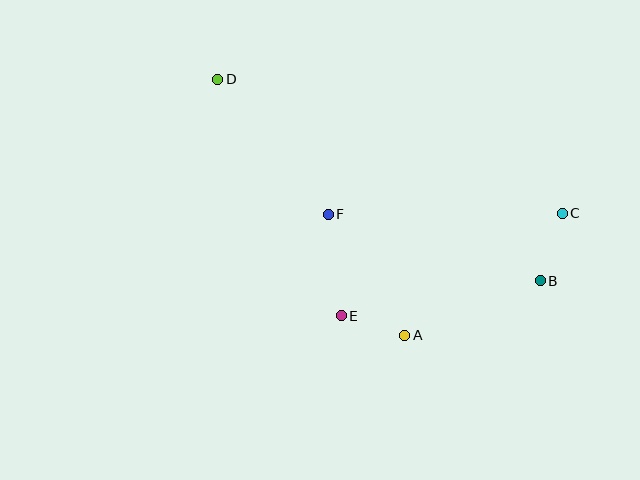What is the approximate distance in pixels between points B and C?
The distance between B and C is approximately 71 pixels.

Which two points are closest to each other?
Points A and E are closest to each other.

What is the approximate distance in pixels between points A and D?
The distance between A and D is approximately 317 pixels.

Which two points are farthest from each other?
Points B and D are farthest from each other.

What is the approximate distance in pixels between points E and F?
The distance between E and F is approximately 103 pixels.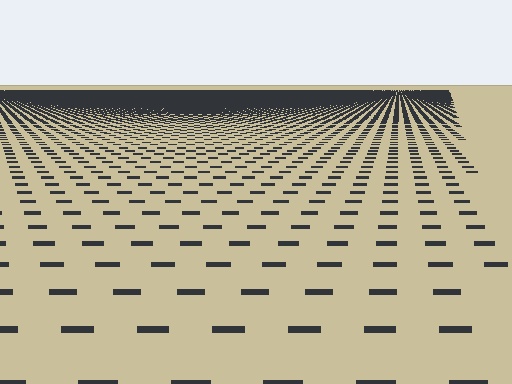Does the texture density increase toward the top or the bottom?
Density increases toward the top.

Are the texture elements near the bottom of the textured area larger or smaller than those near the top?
Larger. Near the bottom, elements are closer to the viewer and appear at a bigger on-screen size.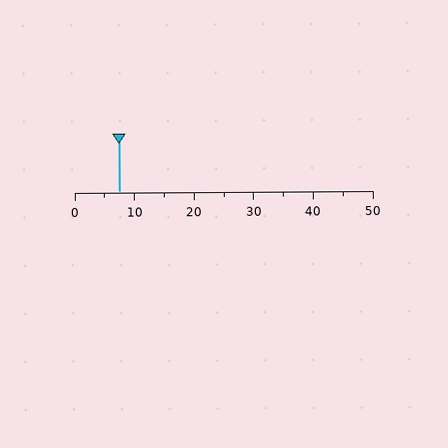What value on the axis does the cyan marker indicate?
The marker indicates approximately 7.5.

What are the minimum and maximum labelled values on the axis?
The axis runs from 0 to 50.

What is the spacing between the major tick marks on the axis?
The major ticks are spaced 10 apart.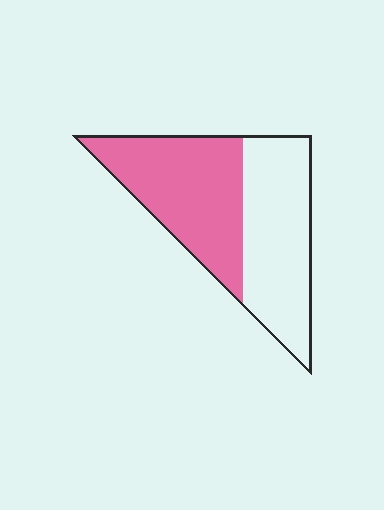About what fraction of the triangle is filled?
About one half (1/2).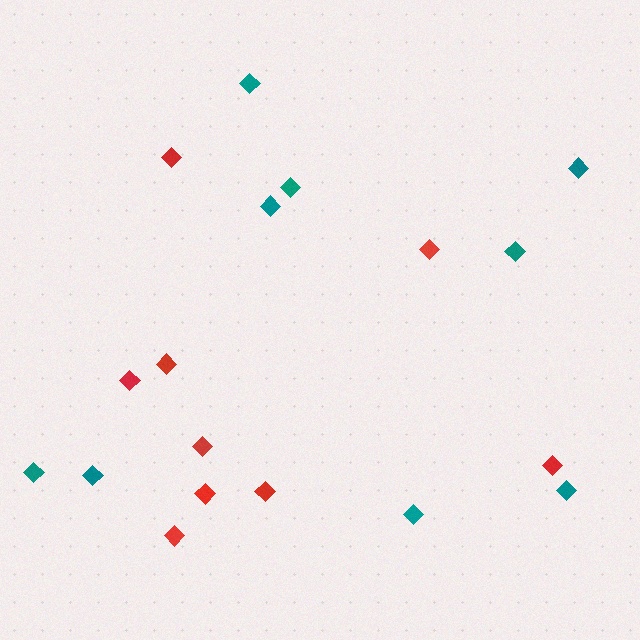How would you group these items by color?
There are 2 groups: one group of teal diamonds (9) and one group of red diamonds (9).